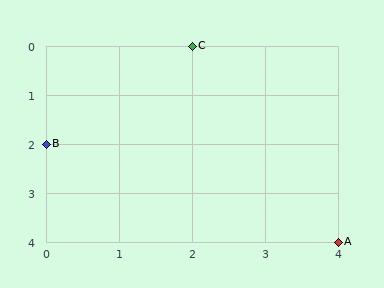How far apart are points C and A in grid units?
Points C and A are 2 columns and 4 rows apart (about 4.5 grid units diagonally).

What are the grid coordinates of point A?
Point A is at grid coordinates (4, 4).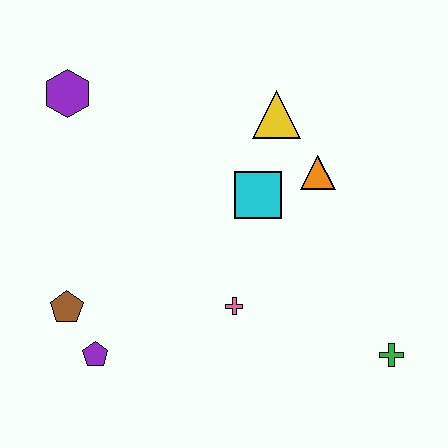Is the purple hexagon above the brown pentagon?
Yes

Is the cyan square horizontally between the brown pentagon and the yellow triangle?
Yes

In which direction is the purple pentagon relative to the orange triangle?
The purple pentagon is to the left of the orange triangle.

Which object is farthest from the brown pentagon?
The green cross is farthest from the brown pentagon.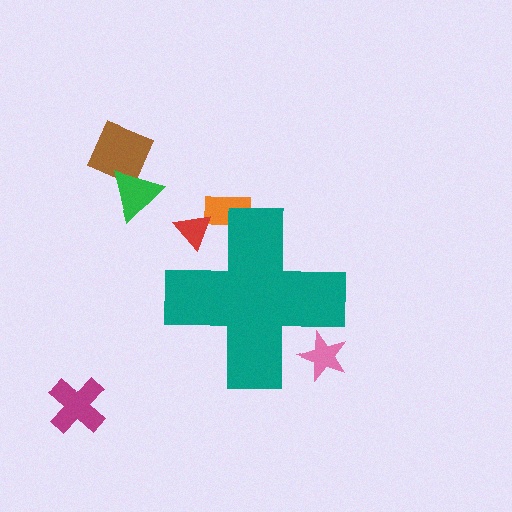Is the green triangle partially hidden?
No, the green triangle is fully visible.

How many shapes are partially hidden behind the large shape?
3 shapes are partially hidden.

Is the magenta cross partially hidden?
No, the magenta cross is fully visible.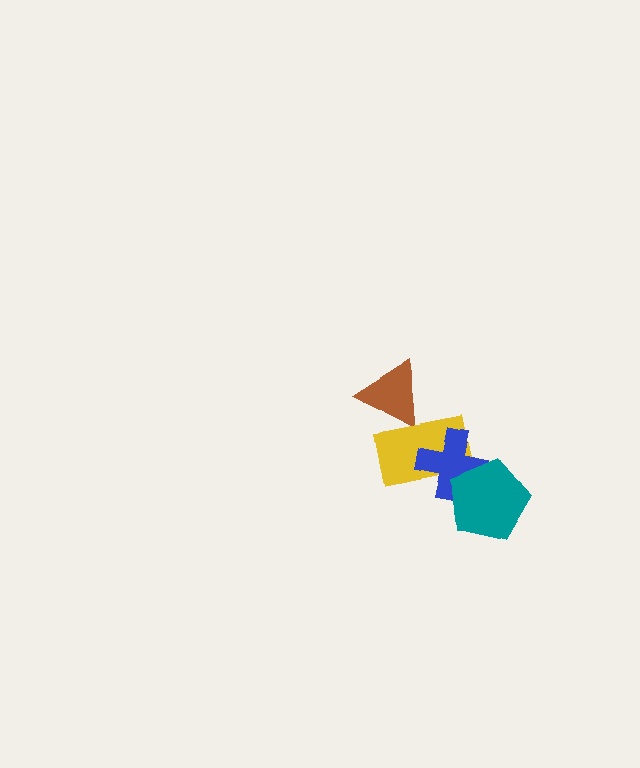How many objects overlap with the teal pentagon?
1 object overlaps with the teal pentagon.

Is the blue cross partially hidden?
Yes, it is partially covered by another shape.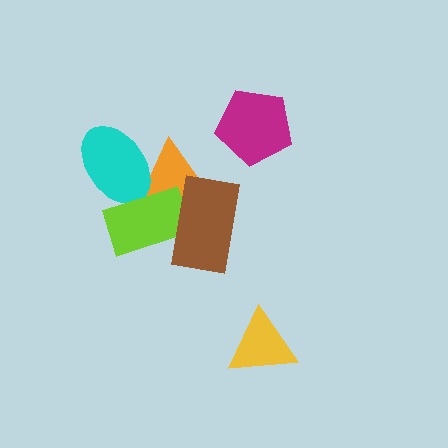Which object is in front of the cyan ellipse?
The lime rectangle is in front of the cyan ellipse.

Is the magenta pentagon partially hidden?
No, no other shape covers it.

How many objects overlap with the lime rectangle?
3 objects overlap with the lime rectangle.